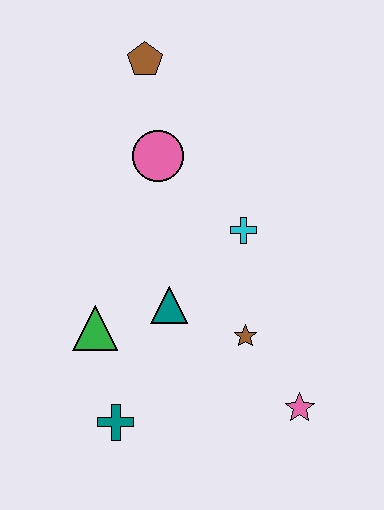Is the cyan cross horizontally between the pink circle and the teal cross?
No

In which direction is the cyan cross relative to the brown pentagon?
The cyan cross is below the brown pentagon.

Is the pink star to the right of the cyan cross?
Yes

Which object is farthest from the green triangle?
The brown pentagon is farthest from the green triangle.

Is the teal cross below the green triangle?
Yes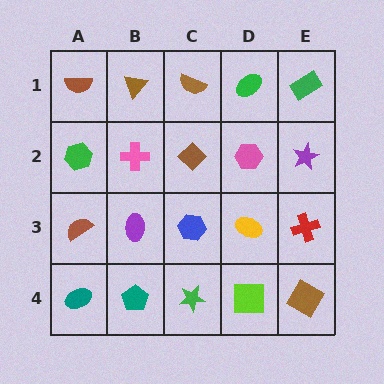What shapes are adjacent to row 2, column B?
A brown triangle (row 1, column B), a purple ellipse (row 3, column B), a green hexagon (row 2, column A), a brown diamond (row 2, column C).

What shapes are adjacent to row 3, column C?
A brown diamond (row 2, column C), a green star (row 4, column C), a purple ellipse (row 3, column B), a yellow ellipse (row 3, column D).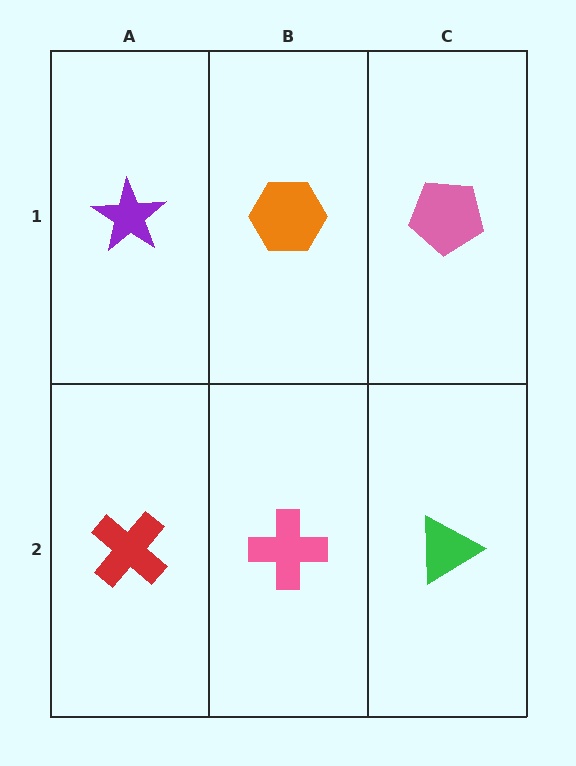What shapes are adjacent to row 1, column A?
A red cross (row 2, column A), an orange hexagon (row 1, column B).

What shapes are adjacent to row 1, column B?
A pink cross (row 2, column B), a purple star (row 1, column A), a pink pentagon (row 1, column C).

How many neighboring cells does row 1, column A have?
2.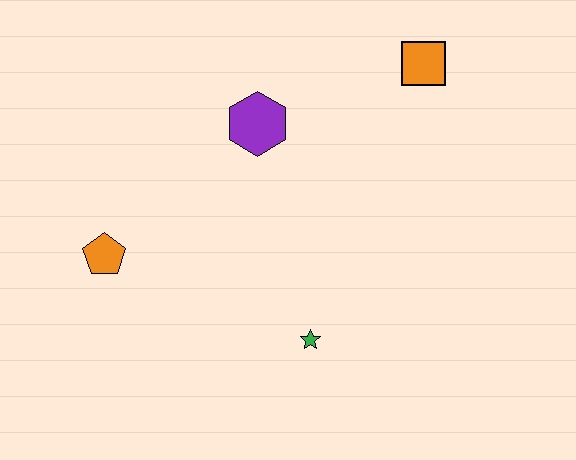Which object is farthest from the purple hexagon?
The green star is farthest from the purple hexagon.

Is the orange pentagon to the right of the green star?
No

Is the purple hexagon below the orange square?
Yes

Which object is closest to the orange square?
The purple hexagon is closest to the orange square.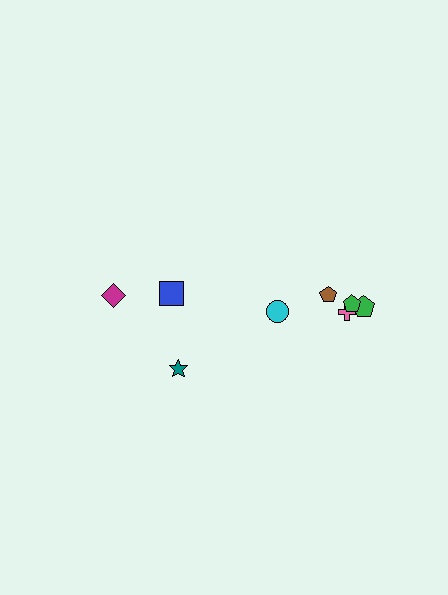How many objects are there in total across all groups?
There are 8 objects.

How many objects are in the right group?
There are 5 objects.